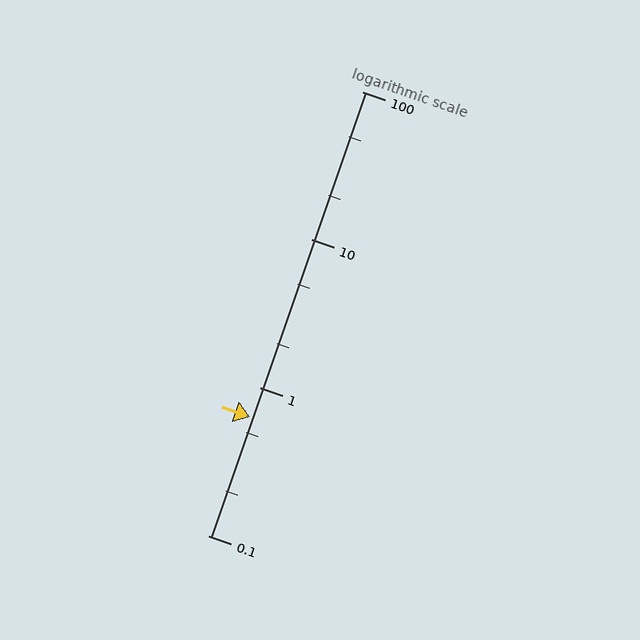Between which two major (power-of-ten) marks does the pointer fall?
The pointer is between 0.1 and 1.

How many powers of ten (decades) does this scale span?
The scale spans 3 decades, from 0.1 to 100.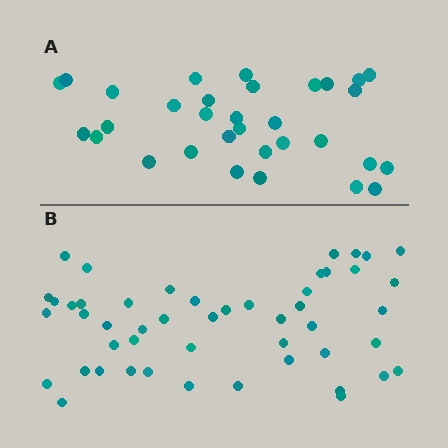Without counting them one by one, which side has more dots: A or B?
Region B (the bottom region) has more dots.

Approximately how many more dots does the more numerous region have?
Region B has approximately 15 more dots than region A.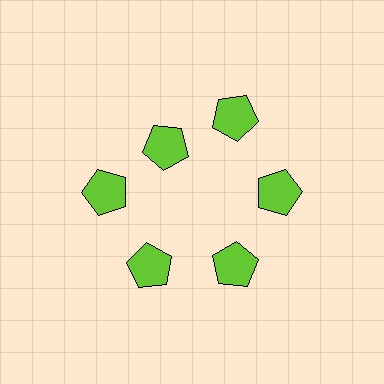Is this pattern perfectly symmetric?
No. The 6 lime pentagons are arranged in a ring, but one element near the 11 o'clock position is pulled inward toward the center, breaking the 6-fold rotational symmetry.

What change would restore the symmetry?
The symmetry would be restored by moving it outward, back onto the ring so that all 6 pentagons sit at equal angles and equal distance from the center.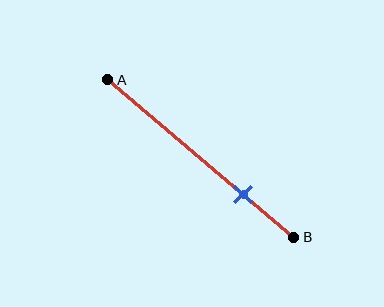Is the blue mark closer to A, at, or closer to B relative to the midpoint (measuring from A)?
The blue mark is closer to point B than the midpoint of segment AB.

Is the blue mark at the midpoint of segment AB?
No, the mark is at about 75% from A, not at the 50% midpoint.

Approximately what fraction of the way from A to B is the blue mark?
The blue mark is approximately 75% of the way from A to B.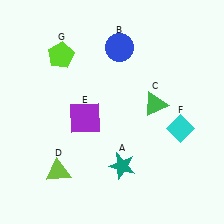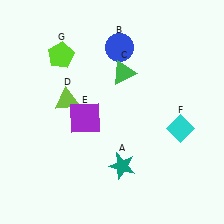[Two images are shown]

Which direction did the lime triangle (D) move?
The lime triangle (D) moved up.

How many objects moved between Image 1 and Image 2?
2 objects moved between the two images.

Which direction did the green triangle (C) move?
The green triangle (C) moved up.